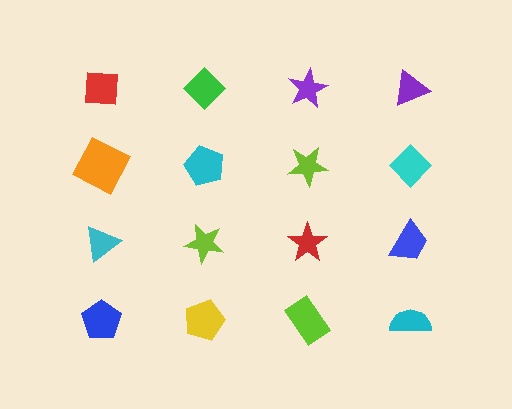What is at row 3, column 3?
A red star.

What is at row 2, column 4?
A cyan diamond.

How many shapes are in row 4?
4 shapes.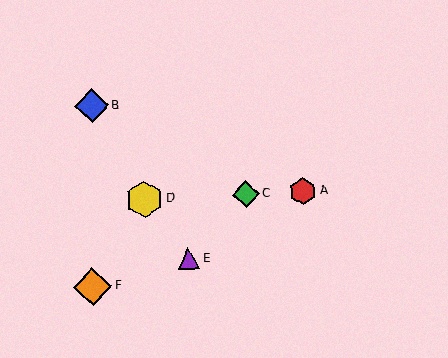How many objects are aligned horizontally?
3 objects (A, C, D) are aligned horizontally.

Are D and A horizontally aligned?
Yes, both are at y≈199.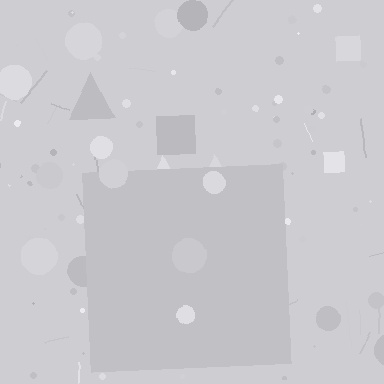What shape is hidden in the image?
A square is hidden in the image.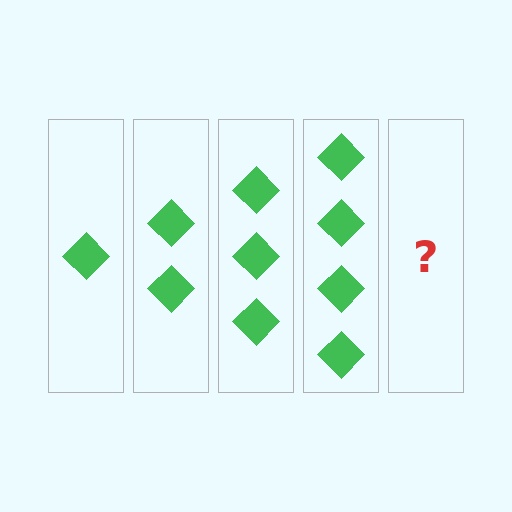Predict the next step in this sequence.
The next step is 5 diamonds.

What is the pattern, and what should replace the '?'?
The pattern is that each step adds one more diamond. The '?' should be 5 diamonds.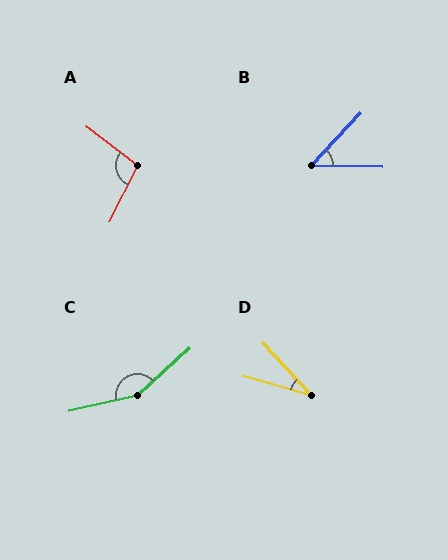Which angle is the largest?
C, at approximately 150 degrees.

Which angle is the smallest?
D, at approximately 32 degrees.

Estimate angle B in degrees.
Approximately 47 degrees.